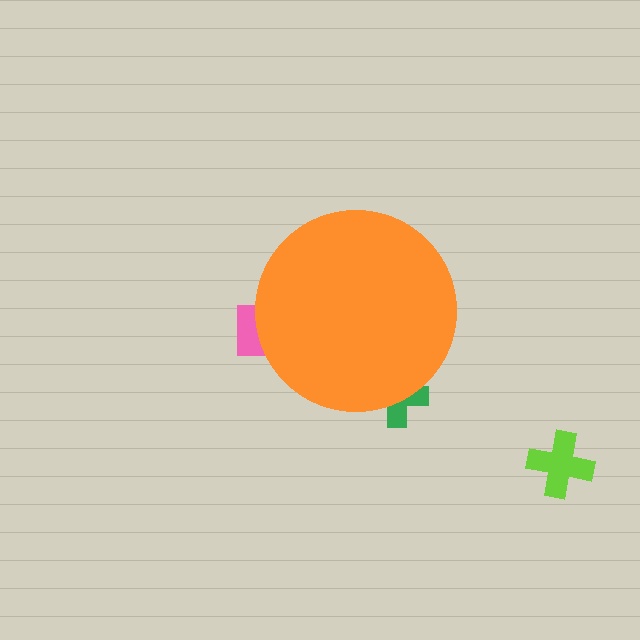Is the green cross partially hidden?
Yes, the green cross is partially hidden behind the orange circle.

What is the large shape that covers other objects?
An orange circle.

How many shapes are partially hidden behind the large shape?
2 shapes are partially hidden.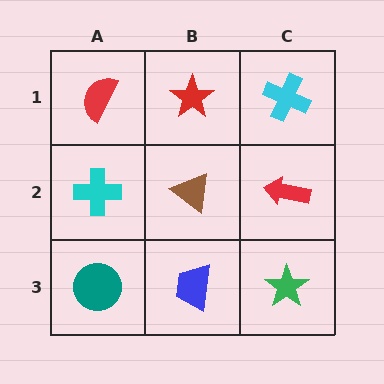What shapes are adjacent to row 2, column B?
A red star (row 1, column B), a blue trapezoid (row 3, column B), a cyan cross (row 2, column A), a red arrow (row 2, column C).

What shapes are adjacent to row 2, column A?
A red semicircle (row 1, column A), a teal circle (row 3, column A), a brown triangle (row 2, column B).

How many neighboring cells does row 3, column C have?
2.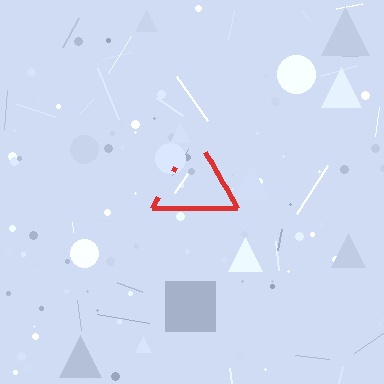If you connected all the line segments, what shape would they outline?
They would outline a triangle.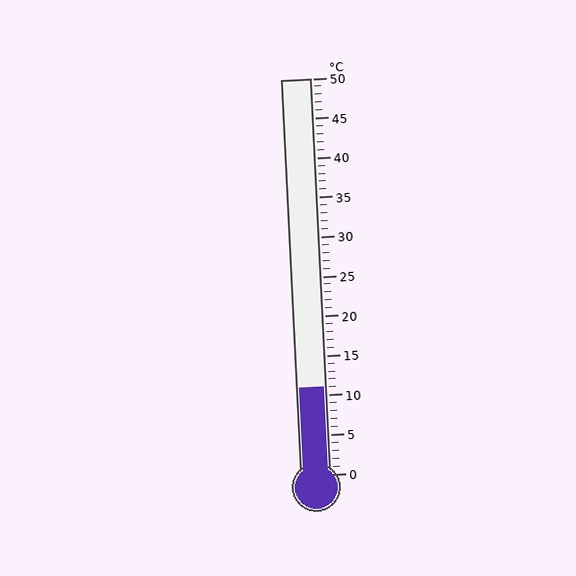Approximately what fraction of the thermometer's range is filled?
The thermometer is filled to approximately 20% of its range.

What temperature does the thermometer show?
The thermometer shows approximately 11°C.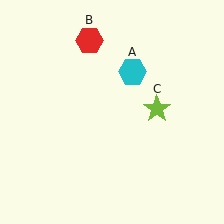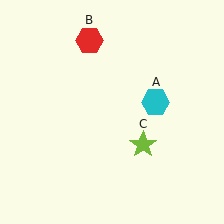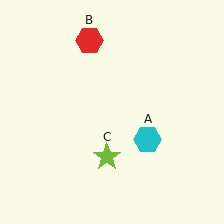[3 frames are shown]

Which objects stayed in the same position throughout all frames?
Red hexagon (object B) remained stationary.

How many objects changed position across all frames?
2 objects changed position: cyan hexagon (object A), lime star (object C).